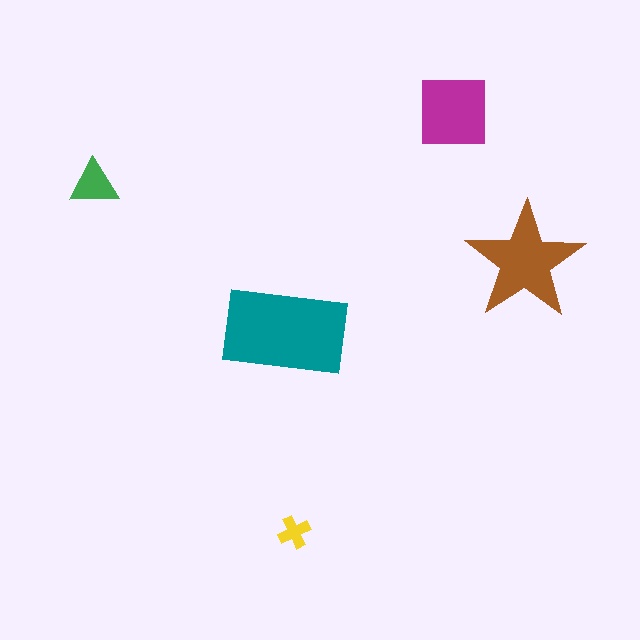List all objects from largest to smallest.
The teal rectangle, the brown star, the magenta square, the green triangle, the yellow cross.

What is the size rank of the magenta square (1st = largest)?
3rd.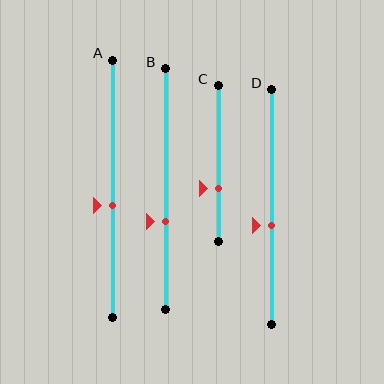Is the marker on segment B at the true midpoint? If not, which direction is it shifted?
No, the marker on segment B is shifted downward by about 14% of the segment length.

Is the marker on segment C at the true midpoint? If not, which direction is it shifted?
No, the marker on segment C is shifted downward by about 16% of the segment length.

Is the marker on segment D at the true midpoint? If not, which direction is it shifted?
No, the marker on segment D is shifted downward by about 8% of the segment length.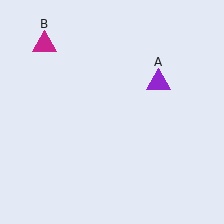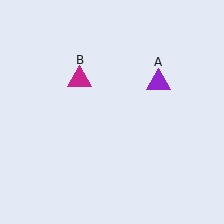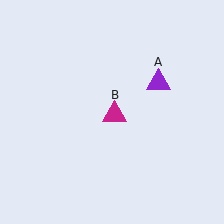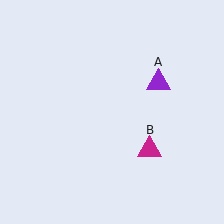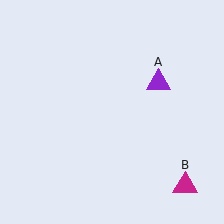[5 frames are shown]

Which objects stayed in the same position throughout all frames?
Purple triangle (object A) remained stationary.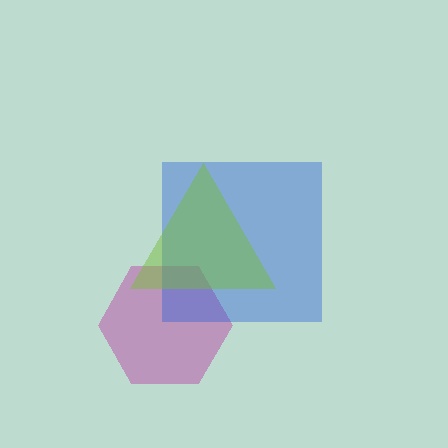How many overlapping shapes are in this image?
There are 3 overlapping shapes in the image.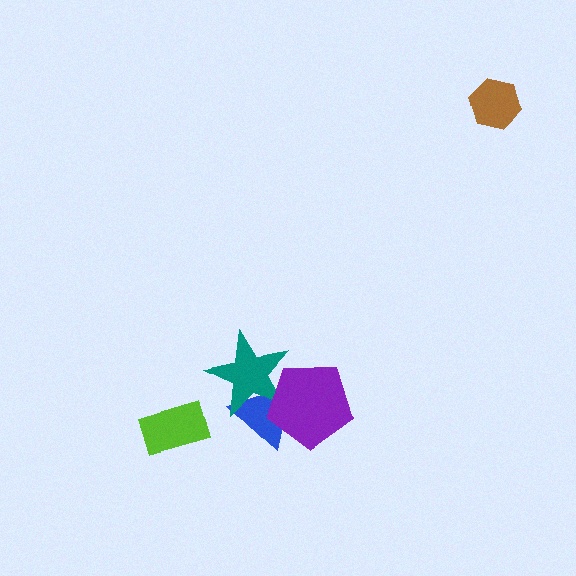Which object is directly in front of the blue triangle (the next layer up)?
The teal star is directly in front of the blue triangle.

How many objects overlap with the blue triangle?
2 objects overlap with the blue triangle.